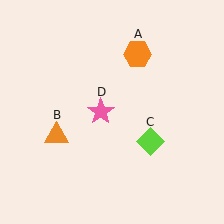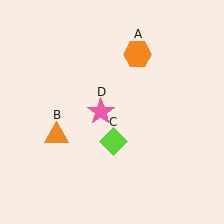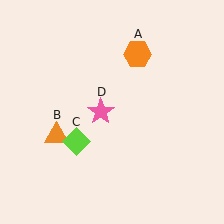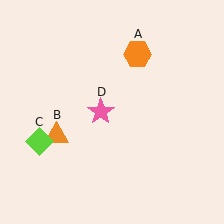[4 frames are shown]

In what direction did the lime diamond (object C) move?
The lime diamond (object C) moved left.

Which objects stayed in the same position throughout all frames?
Orange hexagon (object A) and orange triangle (object B) and pink star (object D) remained stationary.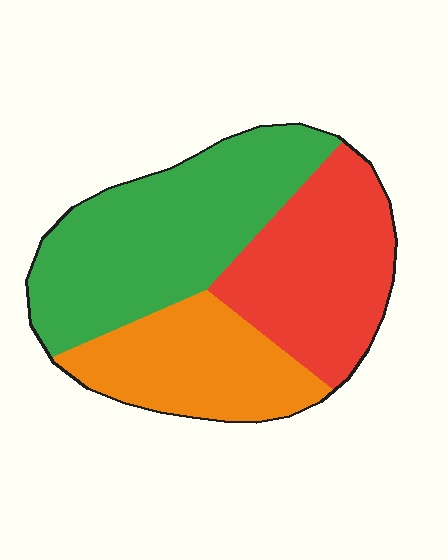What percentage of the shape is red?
Red takes up between a quarter and a half of the shape.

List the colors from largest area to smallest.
From largest to smallest: green, red, orange.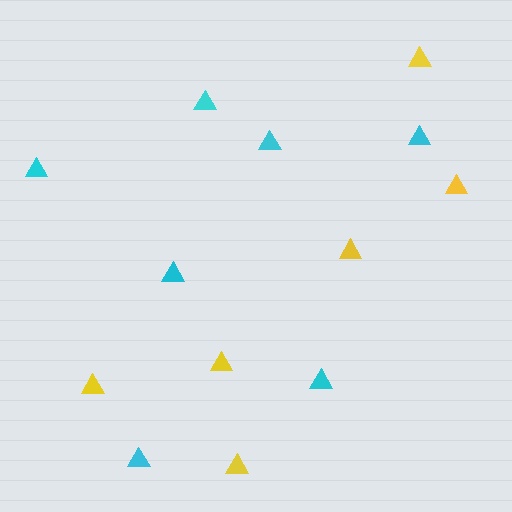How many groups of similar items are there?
There are 2 groups: one group of cyan triangles (7) and one group of yellow triangles (6).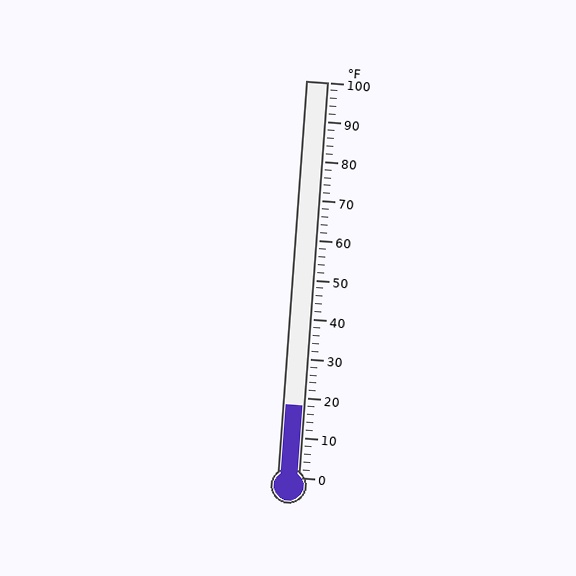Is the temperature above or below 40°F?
The temperature is below 40°F.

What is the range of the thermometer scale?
The thermometer scale ranges from 0°F to 100°F.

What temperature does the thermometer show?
The thermometer shows approximately 18°F.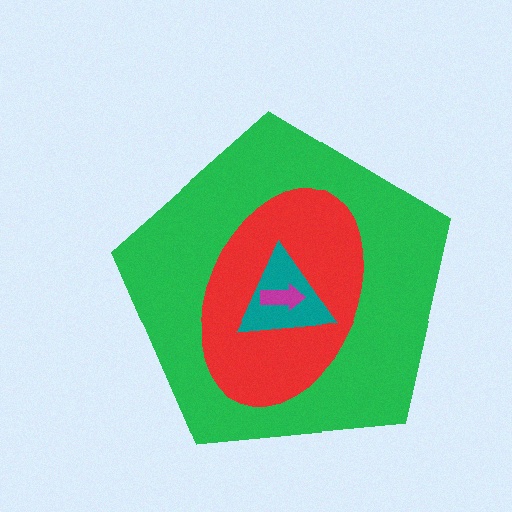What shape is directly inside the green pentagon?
The red ellipse.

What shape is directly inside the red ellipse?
The teal triangle.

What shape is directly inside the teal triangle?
The magenta arrow.